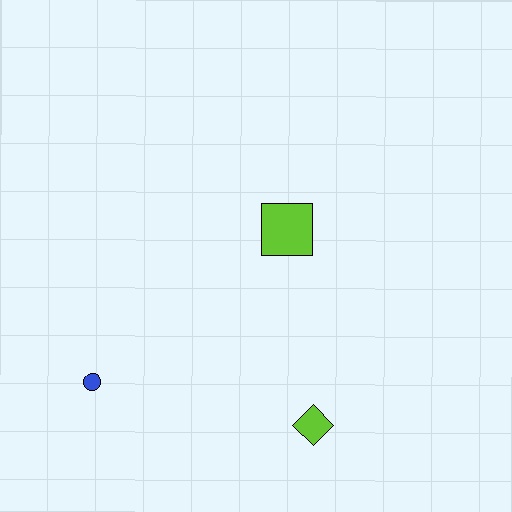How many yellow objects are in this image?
There are no yellow objects.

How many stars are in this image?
There are no stars.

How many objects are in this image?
There are 3 objects.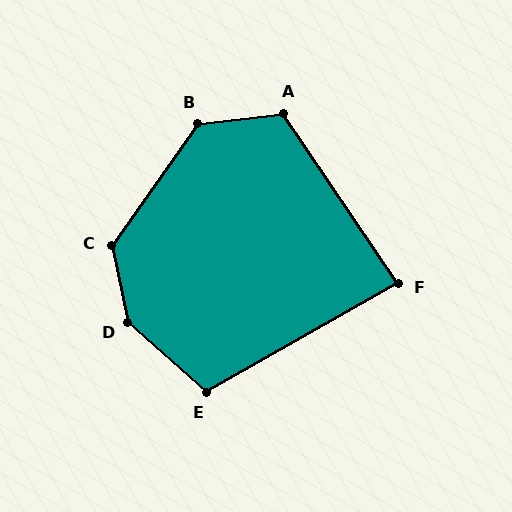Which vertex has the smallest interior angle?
F, at approximately 85 degrees.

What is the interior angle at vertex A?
Approximately 118 degrees (obtuse).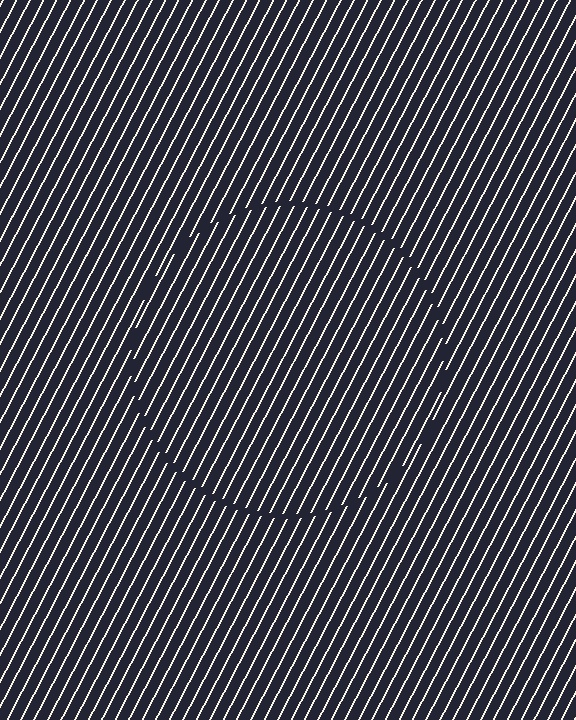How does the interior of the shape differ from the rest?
The interior of the shape contains the same grating, shifted by half a period — the contour is defined by the phase discontinuity where line-ends from the inner and outer gratings abut.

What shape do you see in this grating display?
An illusory circle. The interior of the shape contains the same grating, shifted by half a period — the contour is defined by the phase discontinuity where line-ends from the inner and outer gratings abut.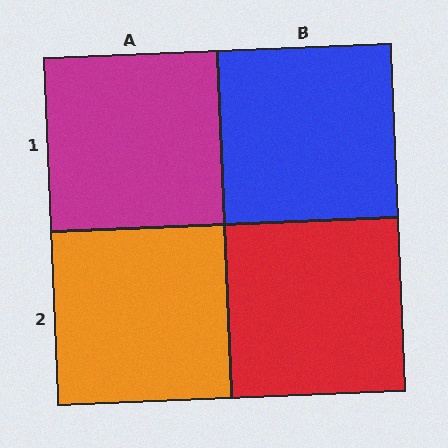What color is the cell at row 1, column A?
Magenta.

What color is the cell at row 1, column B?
Blue.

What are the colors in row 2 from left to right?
Orange, red.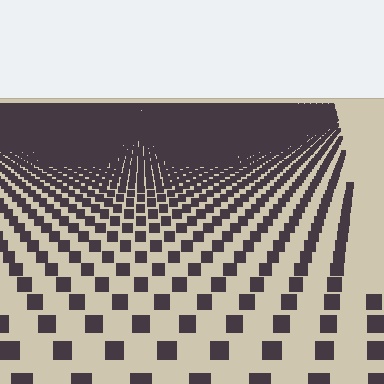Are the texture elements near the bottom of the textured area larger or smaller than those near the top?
Larger. Near the bottom, elements are closer to the viewer and appear at a bigger on-screen size.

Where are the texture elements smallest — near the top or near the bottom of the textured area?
Near the top.